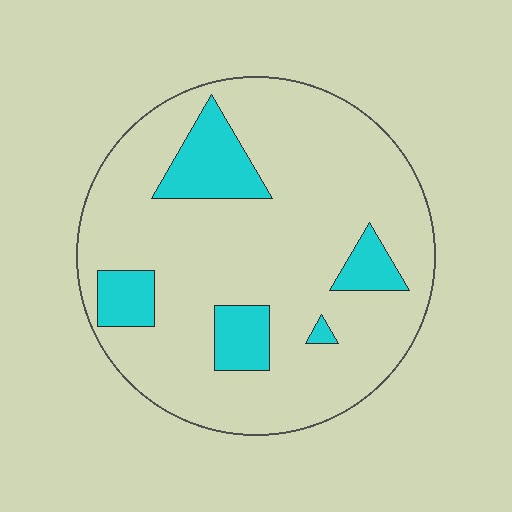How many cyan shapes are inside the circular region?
5.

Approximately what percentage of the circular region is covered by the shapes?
Approximately 15%.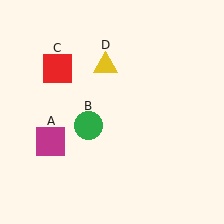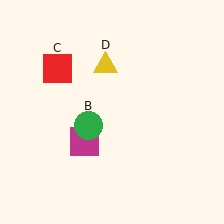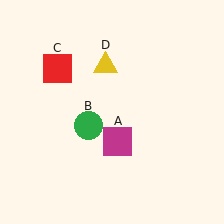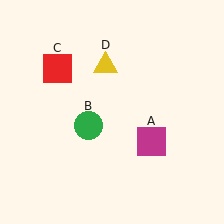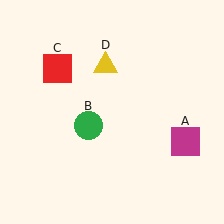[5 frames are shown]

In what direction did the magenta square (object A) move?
The magenta square (object A) moved right.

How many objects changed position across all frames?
1 object changed position: magenta square (object A).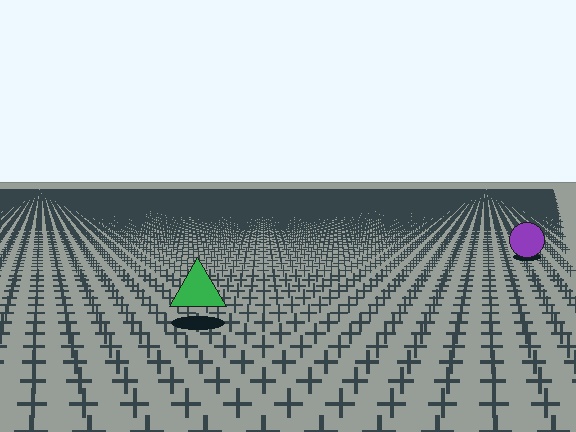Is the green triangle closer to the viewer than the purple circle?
Yes. The green triangle is closer — you can tell from the texture gradient: the ground texture is coarser near it.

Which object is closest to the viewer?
The green triangle is closest. The texture marks near it are larger and more spread out.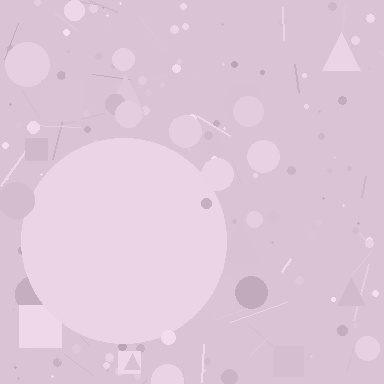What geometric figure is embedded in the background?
A circle is embedded in the background.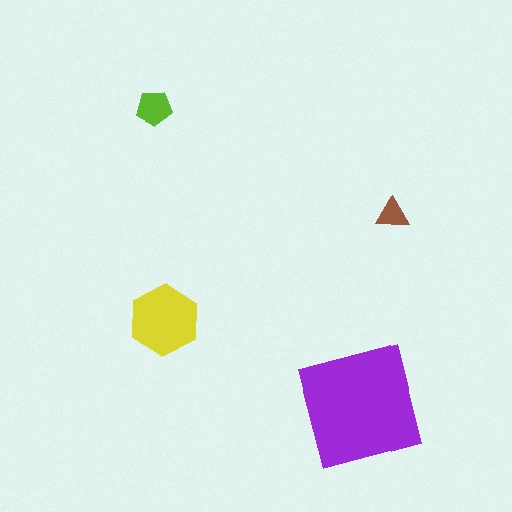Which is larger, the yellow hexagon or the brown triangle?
The yellow hexagon.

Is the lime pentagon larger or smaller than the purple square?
Smaller.